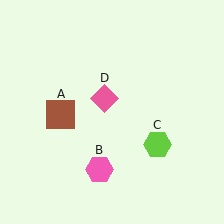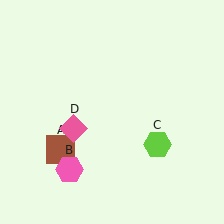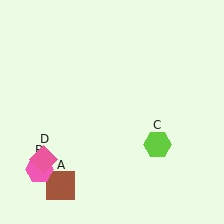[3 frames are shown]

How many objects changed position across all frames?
3 objects changed position: brown square (object A), pink hexagon (object B), pink diamond (object D).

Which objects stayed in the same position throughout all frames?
Lime hexagon (object C) remained stationary.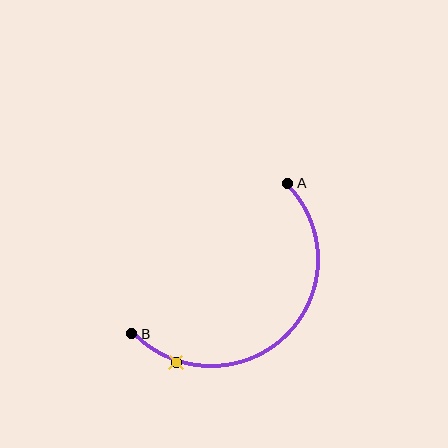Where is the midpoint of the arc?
The arc midpoint is the point on the curve farthest from the straight line joining A and B. It sits below and to the right of that line.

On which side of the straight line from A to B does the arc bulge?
The arc bulges below and to the right of the straight line connecting A and B.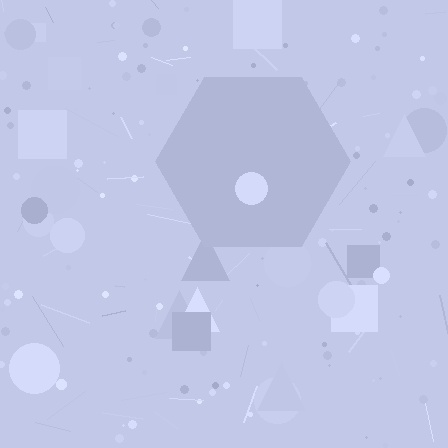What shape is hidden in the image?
A hexagon is hidden in the image.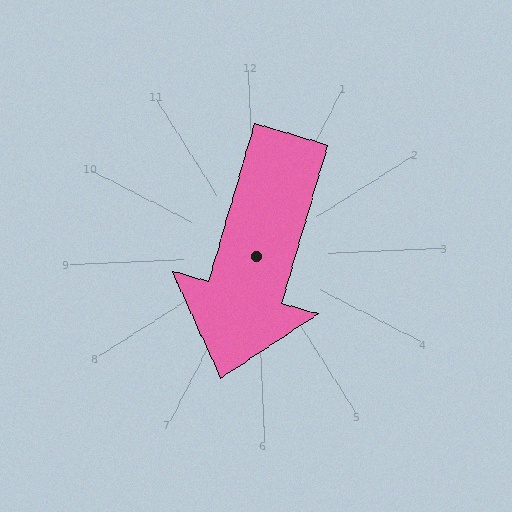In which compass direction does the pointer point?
South.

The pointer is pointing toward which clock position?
Roughly 7 o'clock.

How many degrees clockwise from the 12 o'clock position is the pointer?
Approximately 199 degrees.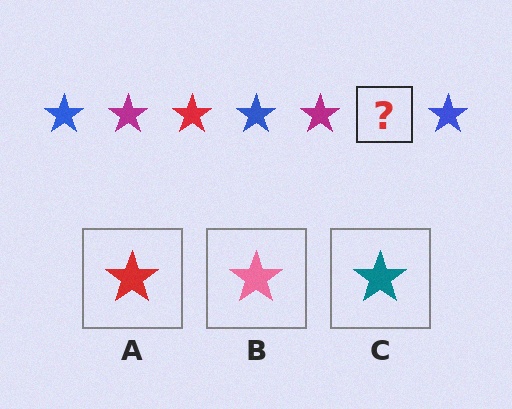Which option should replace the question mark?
Option A.